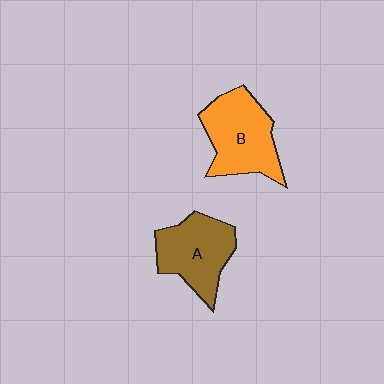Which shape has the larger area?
Shape B (orange).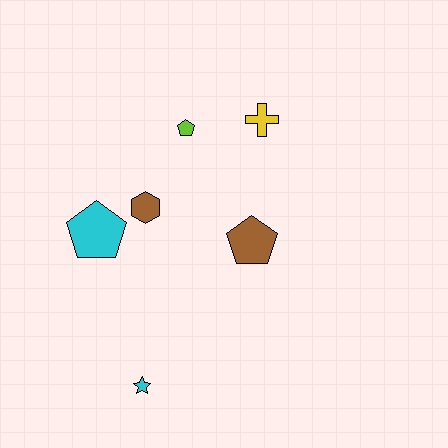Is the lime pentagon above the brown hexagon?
Yes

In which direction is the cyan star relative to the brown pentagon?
The cyan star is below the brown pentagon.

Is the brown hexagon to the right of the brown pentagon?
No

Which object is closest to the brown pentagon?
The brown hexagon is closest to the brown pentagon.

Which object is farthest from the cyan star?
The yellow cross is farthest from the cyan star.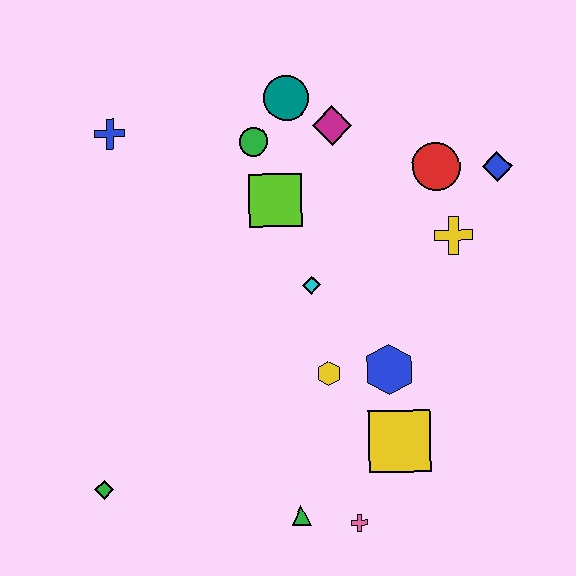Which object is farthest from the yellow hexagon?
The blue cross is farthest from the yellow hexagon.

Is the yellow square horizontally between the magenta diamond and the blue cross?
No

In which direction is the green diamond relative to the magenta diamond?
The green diamond is below the magenta diamond.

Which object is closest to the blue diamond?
The red circle is closest to the blue diamond.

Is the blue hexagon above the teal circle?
No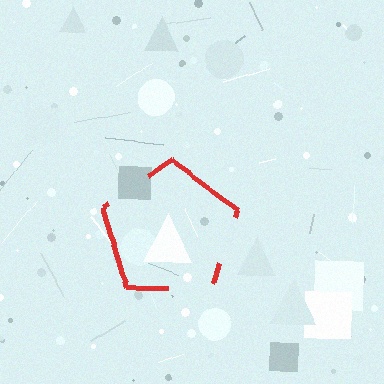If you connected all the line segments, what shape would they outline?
They would outline a pentagon.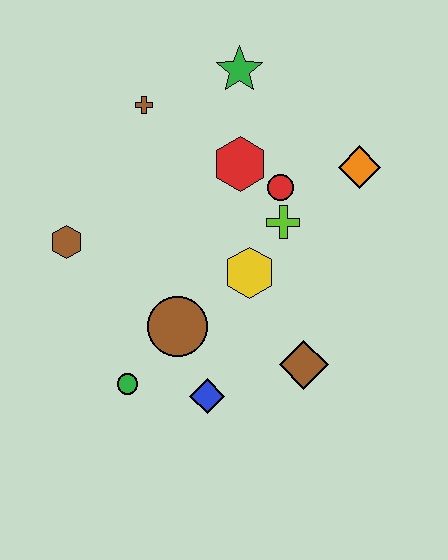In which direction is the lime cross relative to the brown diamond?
The lime cross is above the brown diamond.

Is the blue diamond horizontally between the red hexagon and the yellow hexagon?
No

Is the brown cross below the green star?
Yes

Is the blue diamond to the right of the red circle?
No